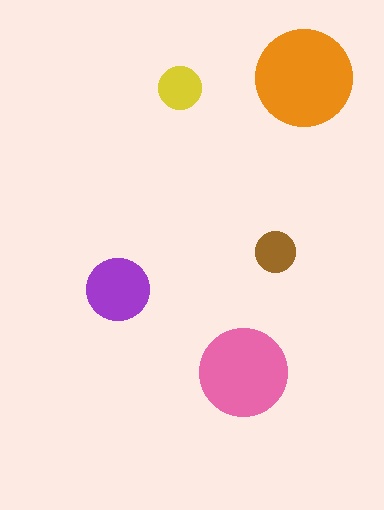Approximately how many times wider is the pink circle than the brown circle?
About 2 times wider.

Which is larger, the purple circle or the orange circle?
The orange one.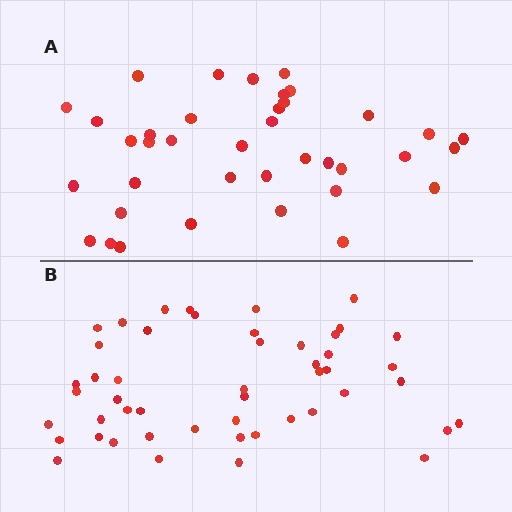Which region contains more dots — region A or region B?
Region B (the bottom region) has more dots.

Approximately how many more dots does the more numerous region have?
Region B has roughly 12 or so more dots than region A.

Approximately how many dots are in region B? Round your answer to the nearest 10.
About 50 dots. (The exact count is 49, which rounds to 50.)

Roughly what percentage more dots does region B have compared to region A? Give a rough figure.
About 30% more.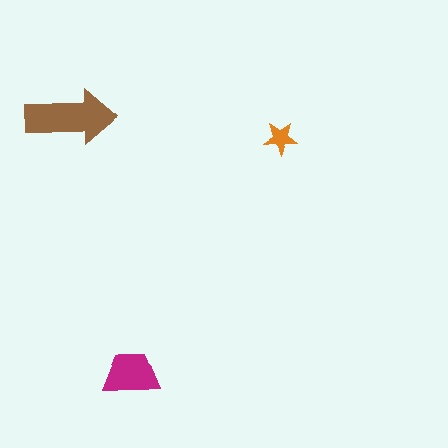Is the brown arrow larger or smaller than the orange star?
Larger.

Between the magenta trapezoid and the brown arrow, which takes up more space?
The brown arrow.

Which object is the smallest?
The orange star.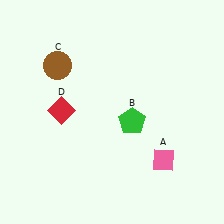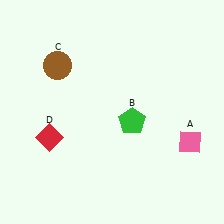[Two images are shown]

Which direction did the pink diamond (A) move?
The pink diamond (A) moved right.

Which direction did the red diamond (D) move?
The red diamond (D) moved down.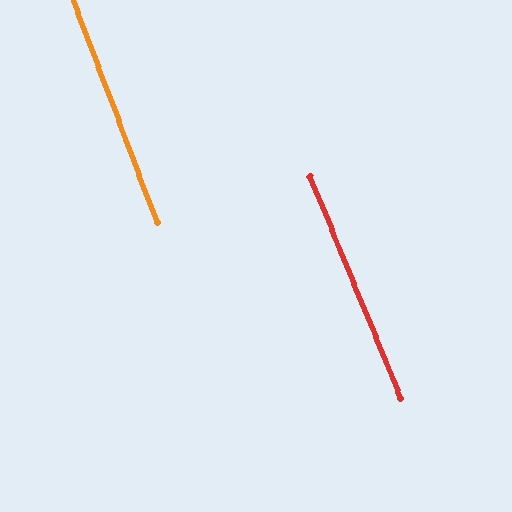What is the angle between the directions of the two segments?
Approximately 2 degrees.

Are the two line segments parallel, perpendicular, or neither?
Parallel — their directions differ by only 1.7°.